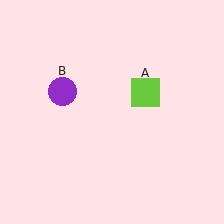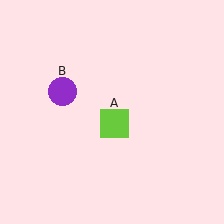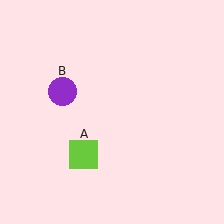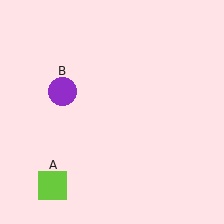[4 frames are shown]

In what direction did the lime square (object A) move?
The lime square (object A) moved down and to the left.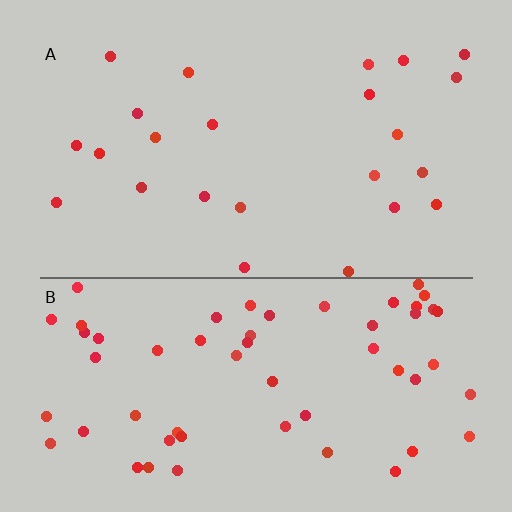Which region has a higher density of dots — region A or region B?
B (the bottom).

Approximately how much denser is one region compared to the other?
Approximately 2.4× — region B over region A.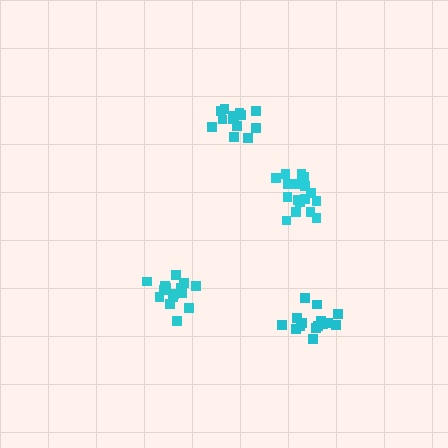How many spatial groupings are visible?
There are 4 spatial groupings.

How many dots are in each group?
Group 1: 15 dots, Group 2: 15 dots, Group 3: 17 dots, Group 4: 18 dots (65 total).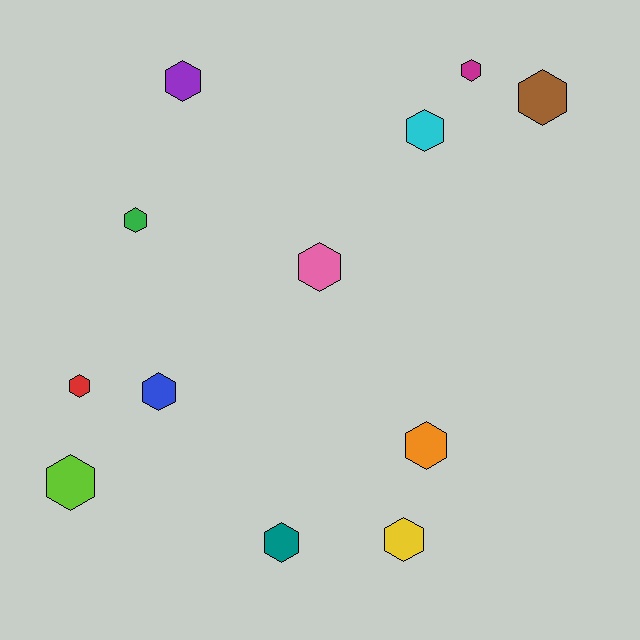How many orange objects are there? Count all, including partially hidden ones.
There is 1 orange object.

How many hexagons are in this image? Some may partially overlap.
There are 12 hexagons.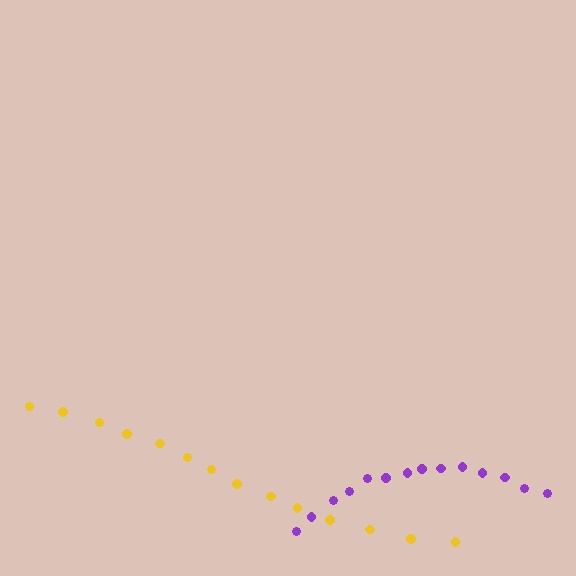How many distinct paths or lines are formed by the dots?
There are 2 distinct paths.